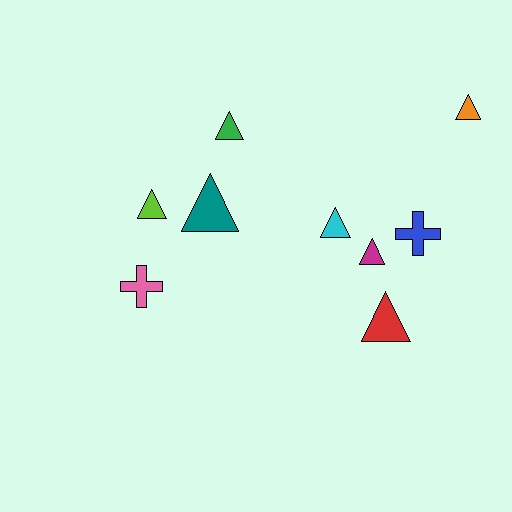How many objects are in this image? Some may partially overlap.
There are 9 objects.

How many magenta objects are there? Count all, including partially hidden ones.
There is 1 magenta object.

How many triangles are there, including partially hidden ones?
There are 7 triangles.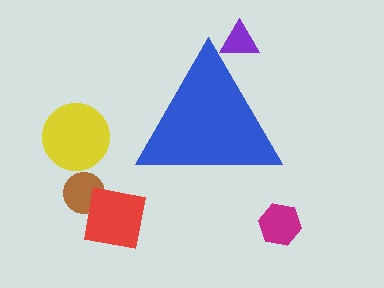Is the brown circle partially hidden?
No, the brown circle is fully visible.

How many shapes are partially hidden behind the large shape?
1 shape is partially hidden.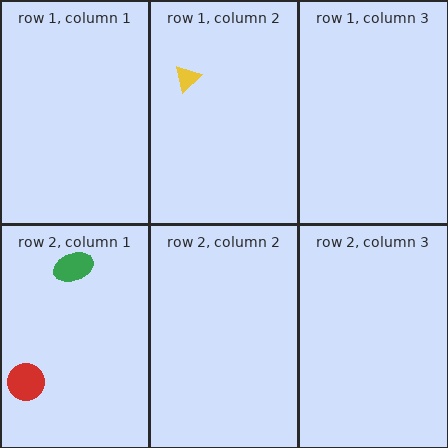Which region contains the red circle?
The row 2, column 1 region.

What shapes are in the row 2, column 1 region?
The red circle, the green ellipse.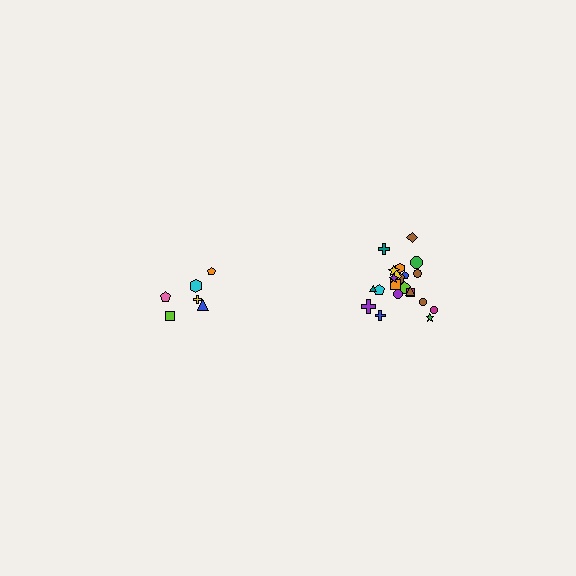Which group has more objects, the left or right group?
The right group.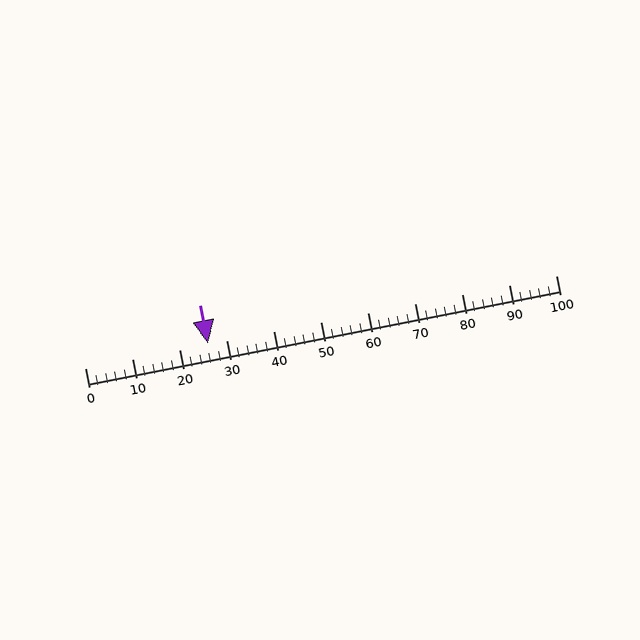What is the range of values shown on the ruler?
The ruler shows values from 0 to 100.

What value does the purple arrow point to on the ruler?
The purple arrow points to approximately 26.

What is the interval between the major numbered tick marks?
The major tick marks are spaced 10 units apart.